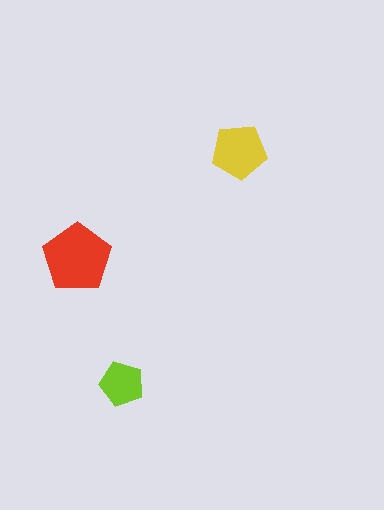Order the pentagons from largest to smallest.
the red one, the yellow one, the lime one.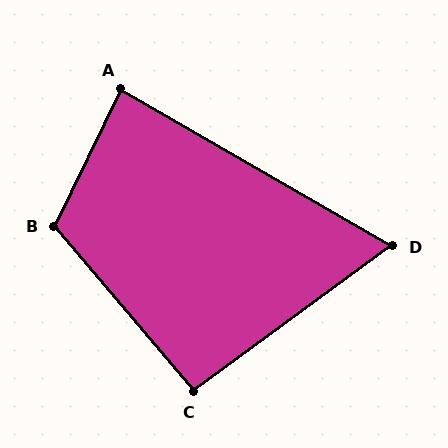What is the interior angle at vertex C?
Approximately 94 degrees (approximately right).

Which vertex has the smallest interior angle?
D, at approximately 66 degrees.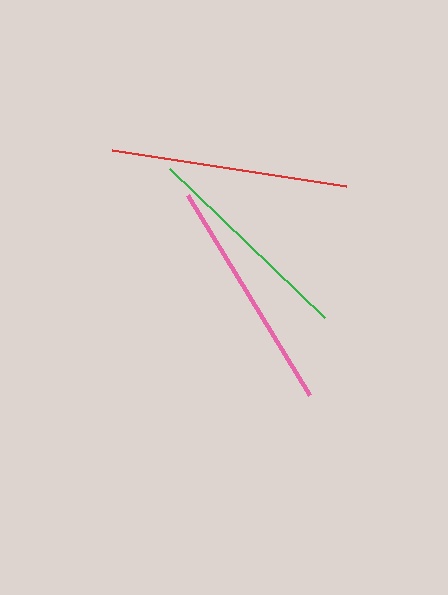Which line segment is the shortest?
The green line is the shortest at approximately 215 pixels.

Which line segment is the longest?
The red line is the longest at approximately 236 pixels.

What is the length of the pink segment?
The pink segment is approximately 234 pixels long.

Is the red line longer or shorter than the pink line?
The red line is longer than the pink line.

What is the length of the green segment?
The green segment is approximately 215 pixels long.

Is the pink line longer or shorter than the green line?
The pink line is longer than the green line.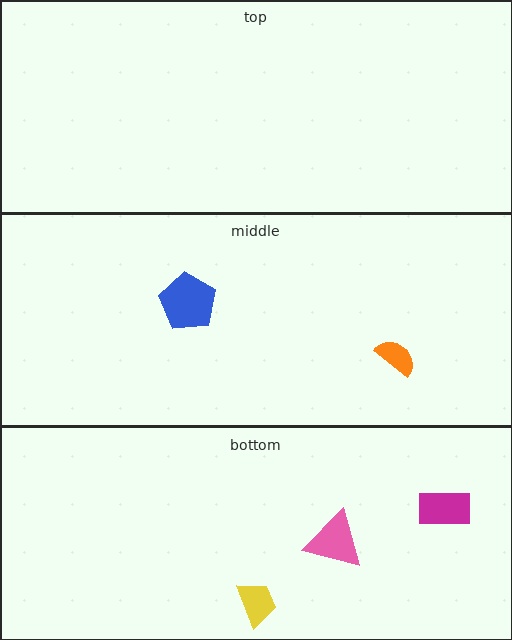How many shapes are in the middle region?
2.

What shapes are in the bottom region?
The pink triangle, the magenta rectangle, the yellow trapezoid.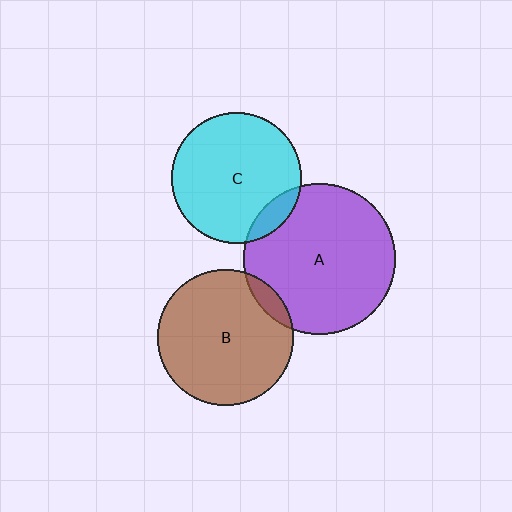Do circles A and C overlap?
Yes.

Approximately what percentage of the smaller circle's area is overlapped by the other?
Approximately 10%.